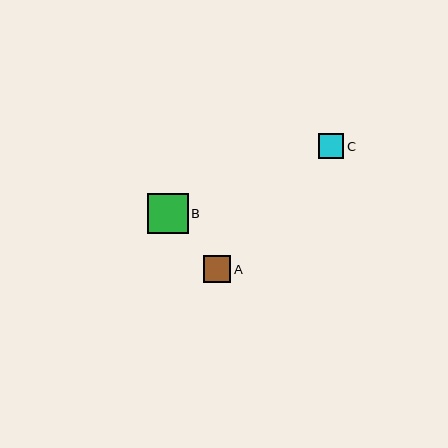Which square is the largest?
Square B is the largest with a size of approximately 40 pixels.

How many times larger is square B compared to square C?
Square B is approximately 1.6 times the size of square C.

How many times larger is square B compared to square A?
Square B is approximately 1.5 times the size of square A.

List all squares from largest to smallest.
From largest to smallest: B, A, C.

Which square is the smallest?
Square C is the smallest with a size of approximately 25 pixels.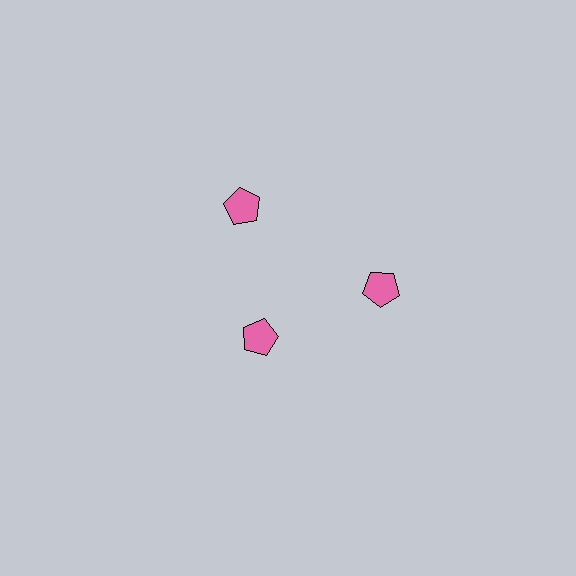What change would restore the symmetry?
The symmetry would be restored by moving it outward, back onto the ring so that all 3 pentagons sit at equal angles and equal distance from the center.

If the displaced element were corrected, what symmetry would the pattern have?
It would have 3-fold rotational symmetry — the pattern would map onto itself every 120 degrees.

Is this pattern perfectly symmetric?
No. The 3 pink pentagons are arranged in a ring, but one element near the 7 o'clock position is pulled inward toward the center, breaking the 3-fold rotational symmetry.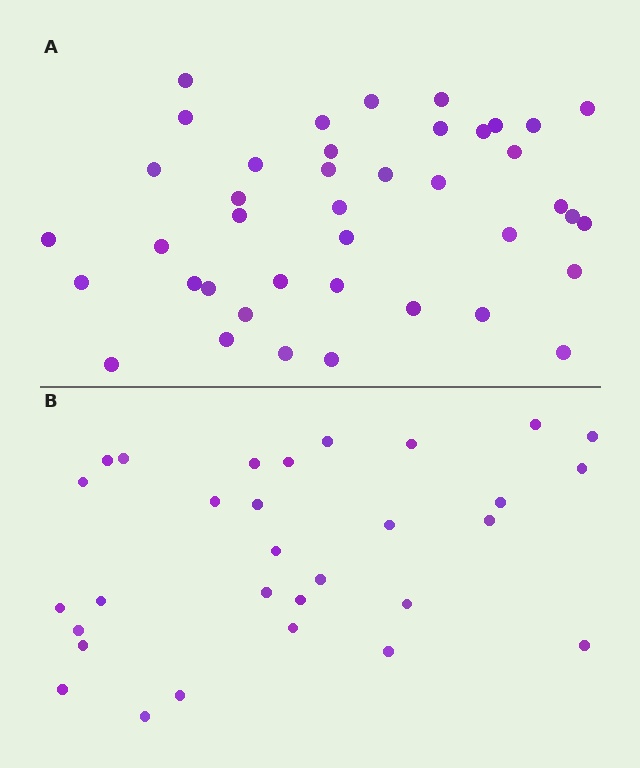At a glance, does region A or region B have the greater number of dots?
Region A (the top region) has more dots.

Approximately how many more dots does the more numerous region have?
Region A has roughly 12 or so more dots than region B.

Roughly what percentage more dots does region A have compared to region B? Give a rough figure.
About 35% more.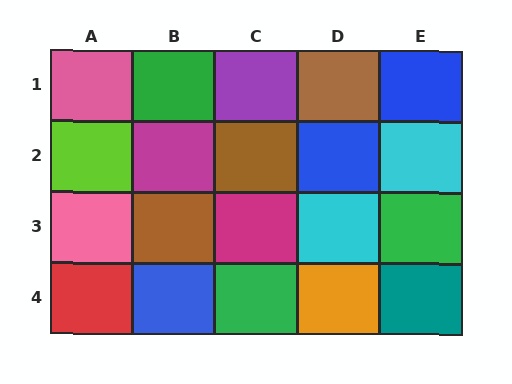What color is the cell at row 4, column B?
Blue.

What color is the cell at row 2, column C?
Brown.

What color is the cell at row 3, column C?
Magenta.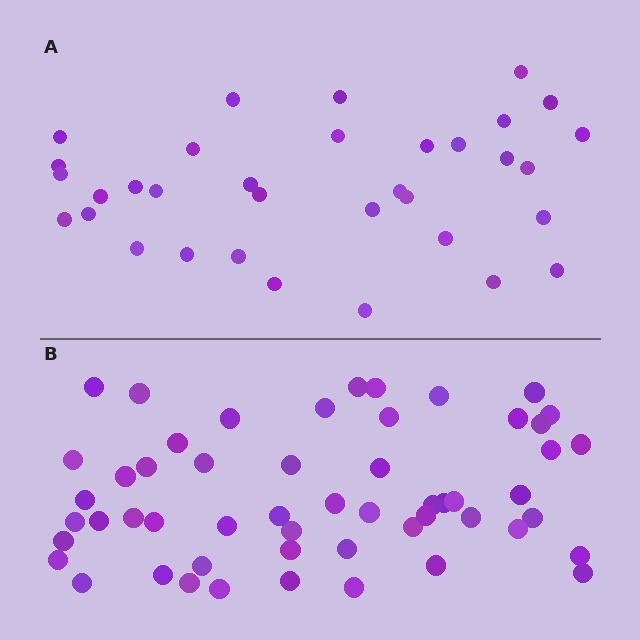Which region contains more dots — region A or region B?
Region B (the bottom region) has more dots.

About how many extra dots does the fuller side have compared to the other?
Region B has approximately 20 more dots than region A.